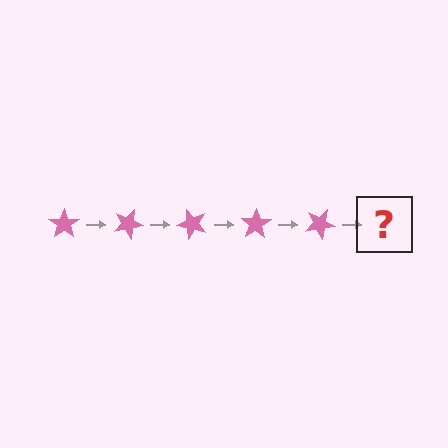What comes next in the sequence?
The next element should be a pink star rotated 125 degrees.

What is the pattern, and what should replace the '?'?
The pattern is that the star rotates 25 degrees each step. The '?' should be a pink star rotated 125 degrees.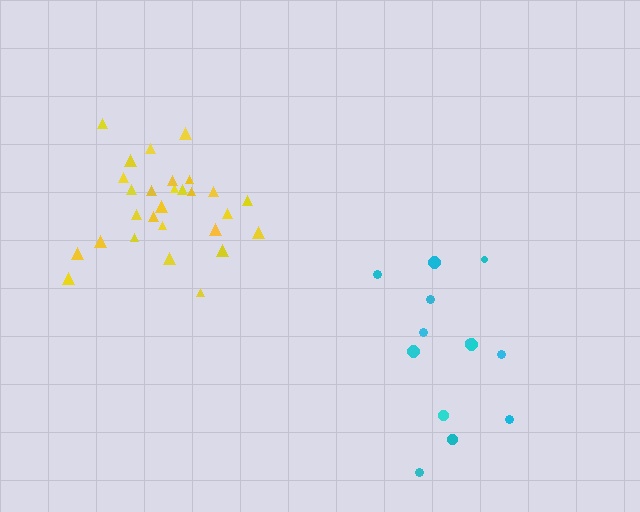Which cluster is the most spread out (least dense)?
Cyan.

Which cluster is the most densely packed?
Yellow.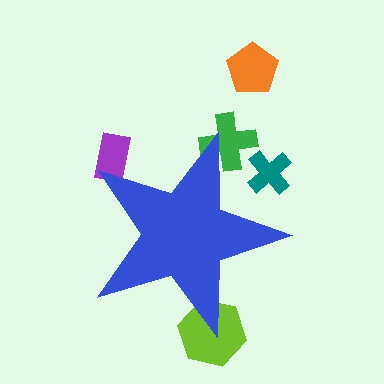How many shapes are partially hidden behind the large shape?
4 shapes are partially hidden.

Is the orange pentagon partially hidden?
No, the orange pentagon is fully visible.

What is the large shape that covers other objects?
A blue star.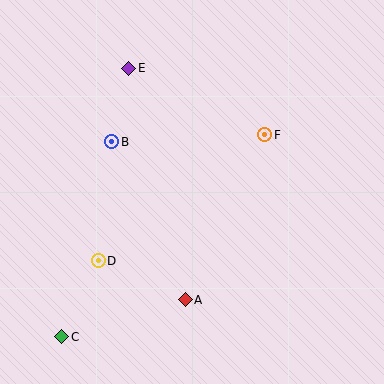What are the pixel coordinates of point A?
Point A is at (185, 300).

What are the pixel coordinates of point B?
Point B is at (112, 142).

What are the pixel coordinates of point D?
Point D is at (98, 261).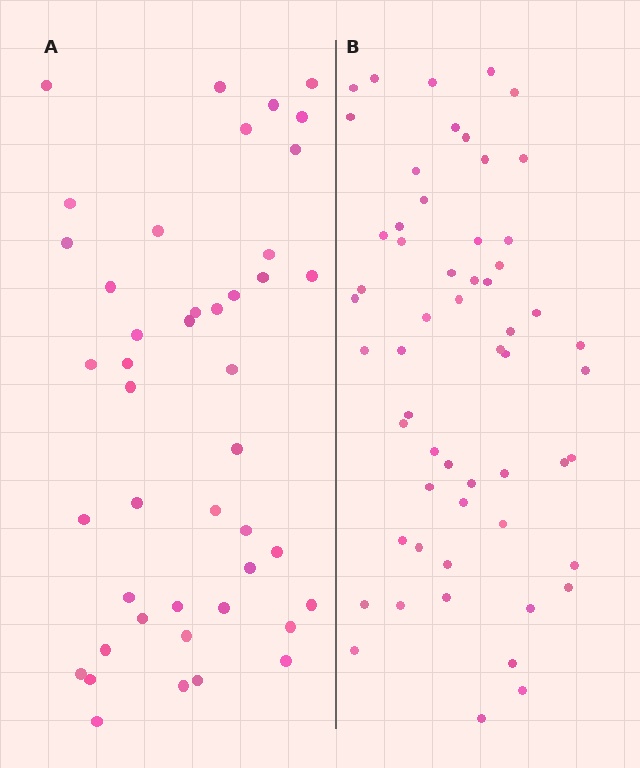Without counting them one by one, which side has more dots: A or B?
Region B (the right region) has more dots.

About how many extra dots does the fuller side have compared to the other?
Region B has approximately 15 more dots than region A.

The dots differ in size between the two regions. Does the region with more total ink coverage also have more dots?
No. Region A has more total ink coverage because its dots are larger, but region B actually contains more individual dots. Total area can be misleading — the number of items is what matters here.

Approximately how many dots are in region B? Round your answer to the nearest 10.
About 60 dots. (The exact count is 57, which rounds to 60.)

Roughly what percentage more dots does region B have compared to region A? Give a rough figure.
About 30% more.